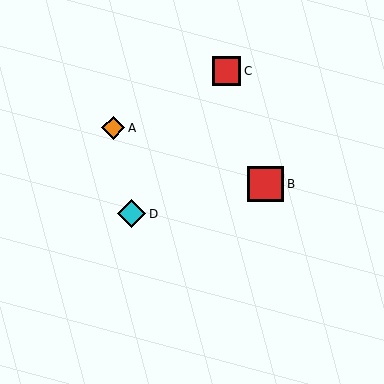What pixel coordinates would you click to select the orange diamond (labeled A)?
Click at (113, 128) to select the orange diamond A.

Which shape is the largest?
The red square (labeled B) is the largest.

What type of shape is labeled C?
Shape C is a red square.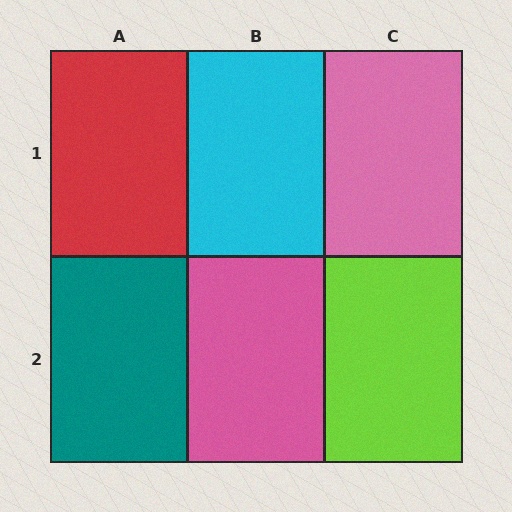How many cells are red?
1 cell is red.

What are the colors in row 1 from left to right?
Red, cyan, pink.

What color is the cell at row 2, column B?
Pink.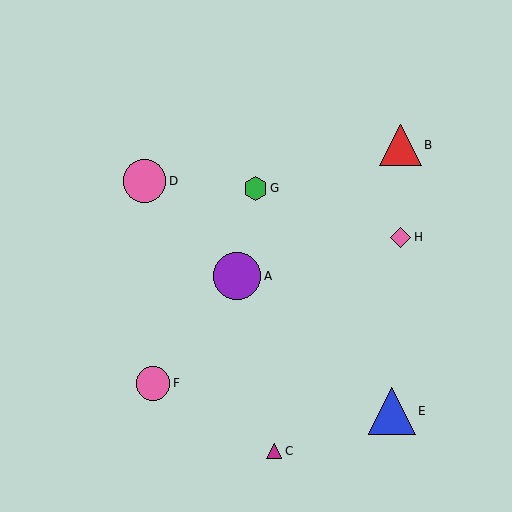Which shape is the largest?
The purple circle (labeled A) is the largest.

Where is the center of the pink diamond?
The center of the pink diamond is at (401, 237).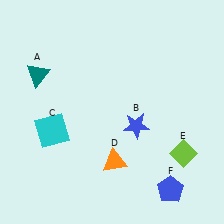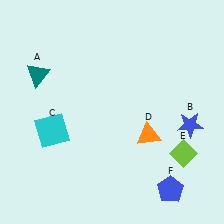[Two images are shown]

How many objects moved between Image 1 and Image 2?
2 objects moved between the two images.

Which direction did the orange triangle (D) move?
The orange triangle (D) moved right.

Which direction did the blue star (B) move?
The blue star (B) moved right.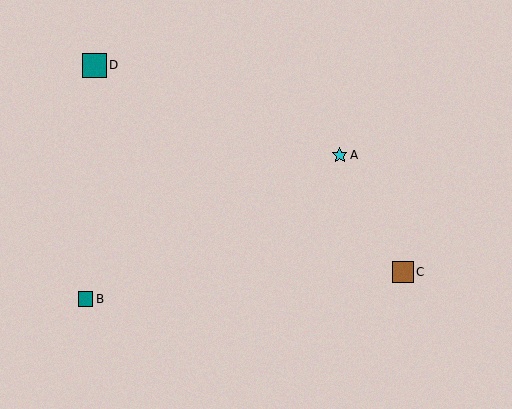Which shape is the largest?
The teal square (labeled D) is the largest.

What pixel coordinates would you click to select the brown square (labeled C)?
Click at (403, 272) to select the brown square C.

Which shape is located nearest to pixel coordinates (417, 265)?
The brown square (labeled C) at (403, 272) is nearest to that location.